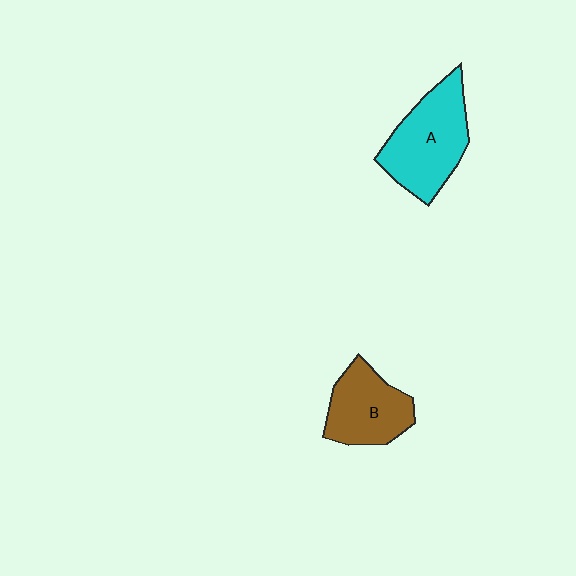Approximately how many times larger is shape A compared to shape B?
Approximately 1.3 times.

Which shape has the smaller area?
Shape B (brown).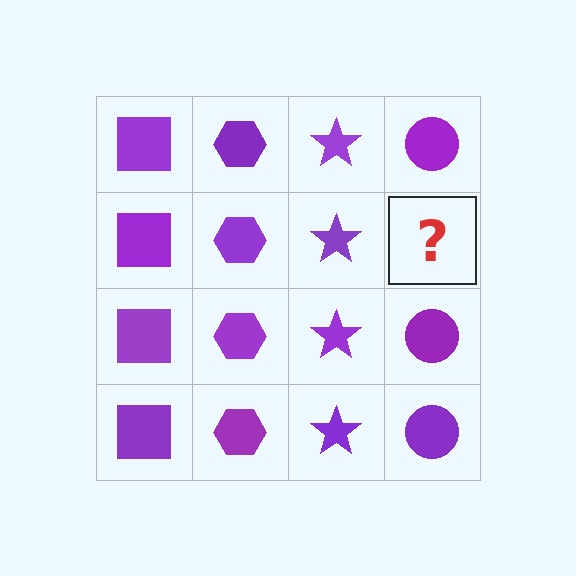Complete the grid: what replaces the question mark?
The question mark should be replaced with a purple circle.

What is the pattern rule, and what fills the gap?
The rule is that each column has a consistent shape. The gap should be filled with a purple circle.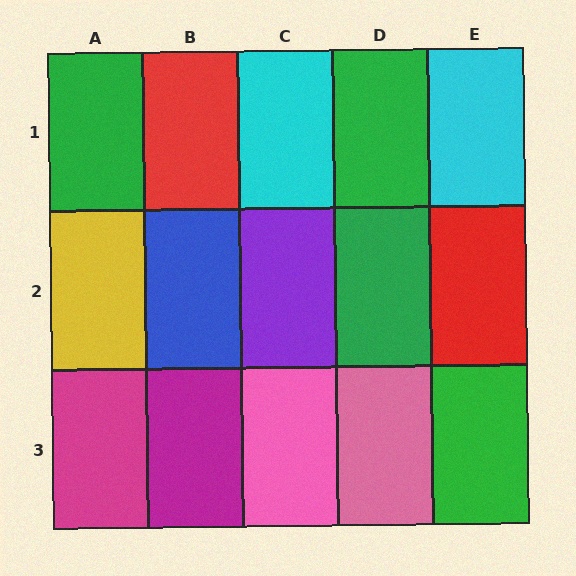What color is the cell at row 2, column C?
Purple.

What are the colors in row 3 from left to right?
Magenta, magenta, pink, pink, green.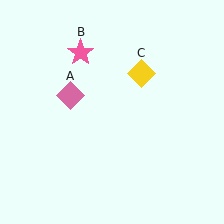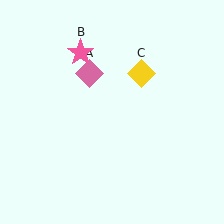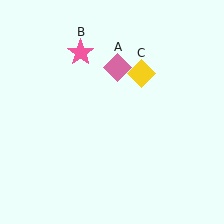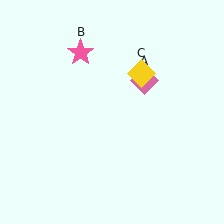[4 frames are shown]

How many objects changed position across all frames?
1 object changed position: pink diamond (object A).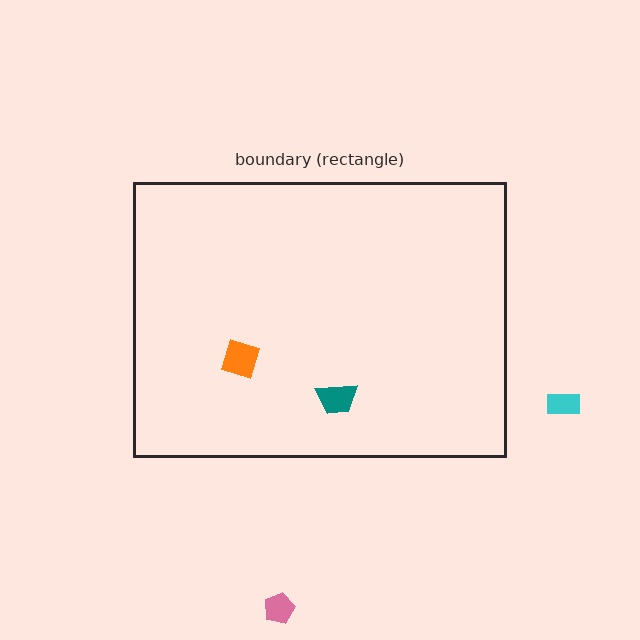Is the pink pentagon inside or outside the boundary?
Outside.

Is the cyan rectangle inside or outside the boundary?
Outside.